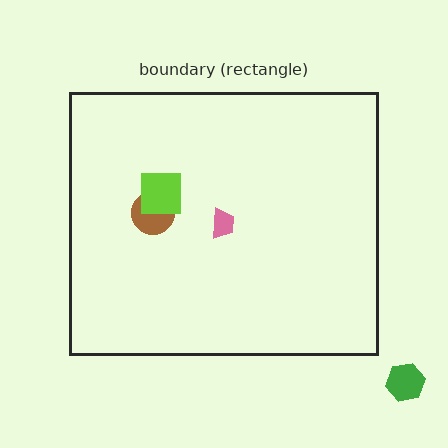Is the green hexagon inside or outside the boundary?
Outside.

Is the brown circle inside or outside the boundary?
Inside.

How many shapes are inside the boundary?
3 inside, 1 outside.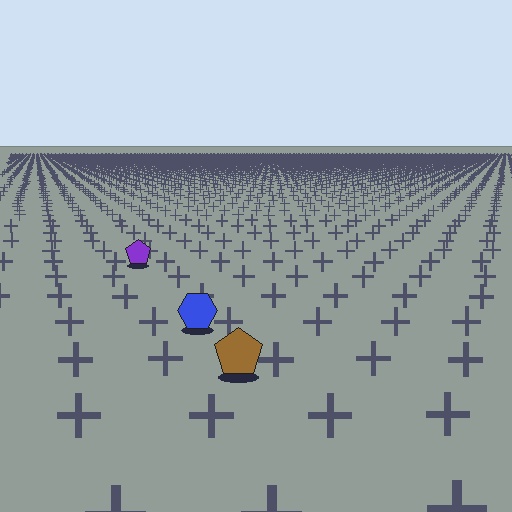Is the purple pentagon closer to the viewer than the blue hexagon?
No. The blue hexagon is closer — you can tell from the texture gradient: the ground texture is coarser near it.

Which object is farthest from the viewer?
The purple pentagon is farthest from the viewer. It appears smaller and the ground texture around it is denser.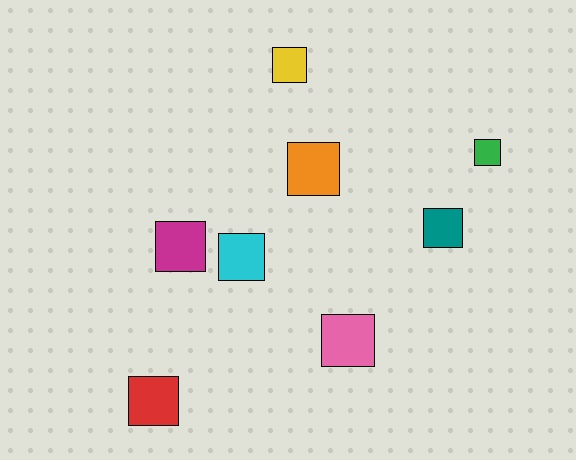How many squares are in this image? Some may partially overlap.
There are 8 squares.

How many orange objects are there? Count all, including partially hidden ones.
There is 1 orange object.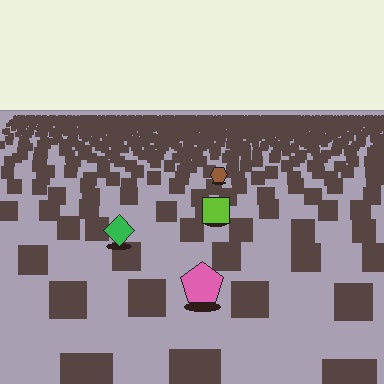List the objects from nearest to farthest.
From nearest to farthest: the pink pentagon, the green diamond, the lime square, the brown hexagon.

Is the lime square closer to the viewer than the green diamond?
No. The green diamond is closer — you can tell from the texture gradient: the ground texture is coarser near it.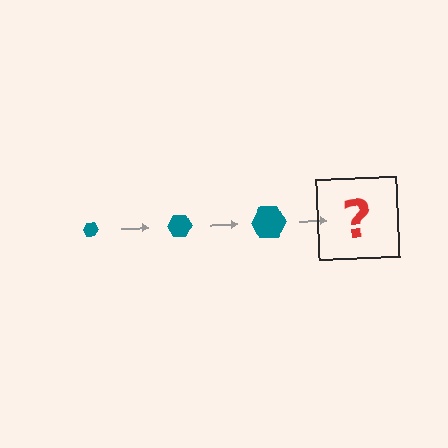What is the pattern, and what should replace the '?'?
The pattern is that the hexagon gets progressively larger each step. The '?' should be a teal hexagon, larger than the previous one.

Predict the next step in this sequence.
The next step is a teal hexagon, larger than the previous one.